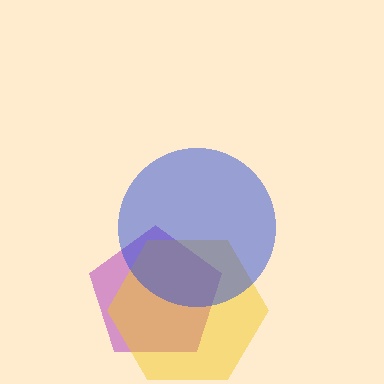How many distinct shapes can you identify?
There are 3 distinct shapes: a purple pentagon, a yellow hexagon, a blue circle.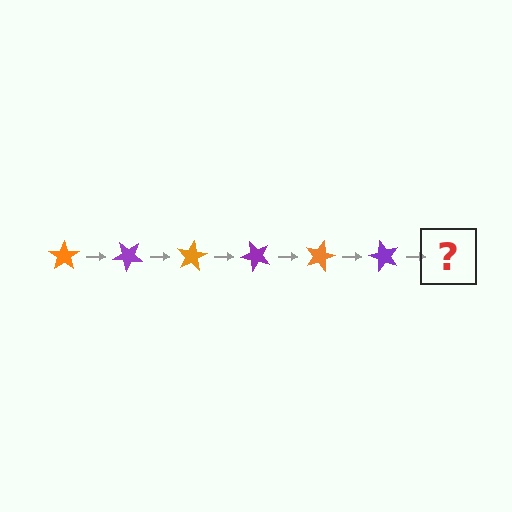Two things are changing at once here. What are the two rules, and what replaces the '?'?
The two rules are that it rotates 40 degrees each step and the color cycles through orange and purple. The '?' should be an orange star, rotated 240 degrees from the start.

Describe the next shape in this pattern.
It should be an orange star, rotated 240 degrees from the start.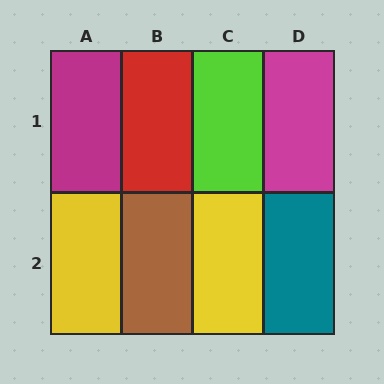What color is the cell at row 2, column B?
Brown.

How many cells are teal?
1 cell is teal.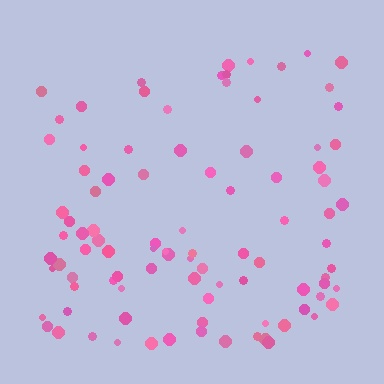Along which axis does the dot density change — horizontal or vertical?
Vertical.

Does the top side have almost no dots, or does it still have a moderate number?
Still a moderate number, just noticeably fewer than the bottom.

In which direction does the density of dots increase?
From top to bottom, with the bottom side densest.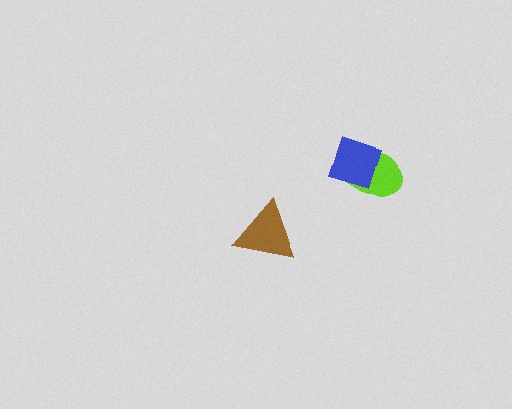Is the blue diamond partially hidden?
No, no other shape covers it.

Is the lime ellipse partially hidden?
Yes, it is partially covered by another shape.